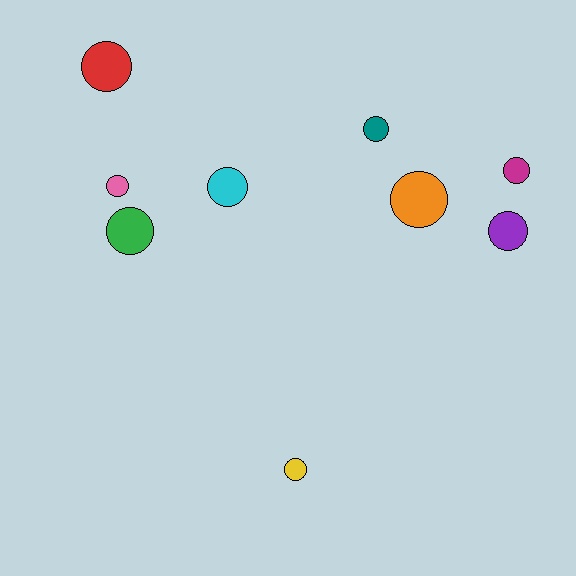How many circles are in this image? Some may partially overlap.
There are 9 circles.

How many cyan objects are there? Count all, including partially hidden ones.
There is 1 cyan object.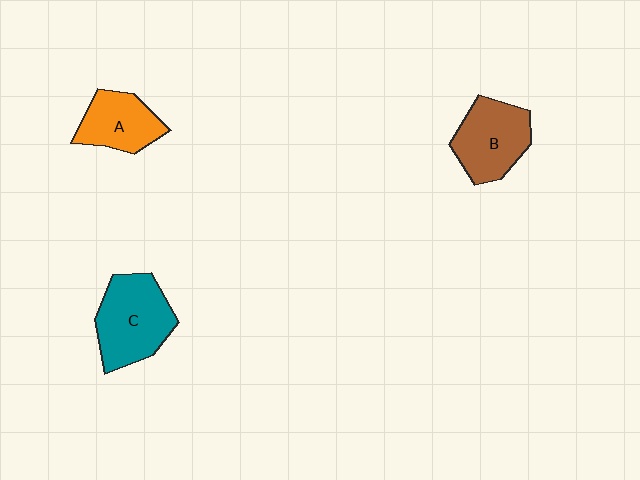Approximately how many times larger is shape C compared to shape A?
Approximately 1.4 times.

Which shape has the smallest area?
Shape A (orange).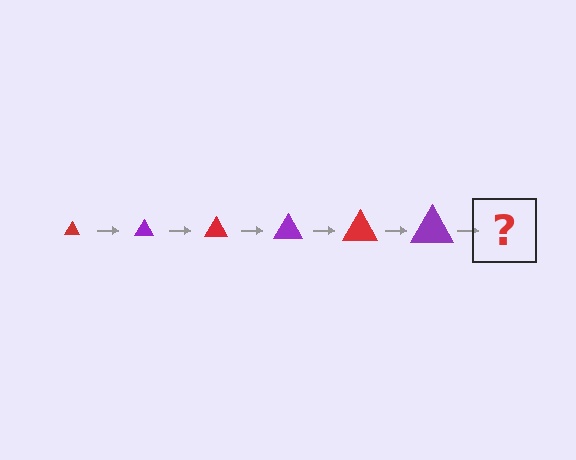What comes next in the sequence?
The next element should be a red triangle, larger than the previous one.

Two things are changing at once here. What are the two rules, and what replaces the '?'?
The two rules are that the triangle grows larger each step and the color cycles through red and purple. The '?' should be a red triangle, larger than the previous one.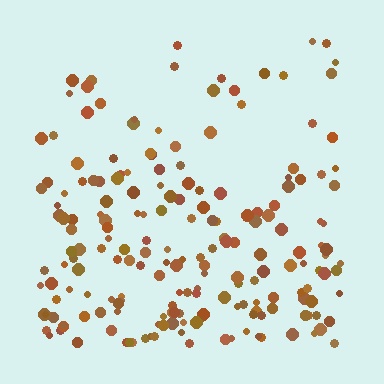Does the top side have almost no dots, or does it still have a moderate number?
Still a moderate number, just noticeably fewer than the bottom.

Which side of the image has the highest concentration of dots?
The bottom.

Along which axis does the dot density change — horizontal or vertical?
Vertical.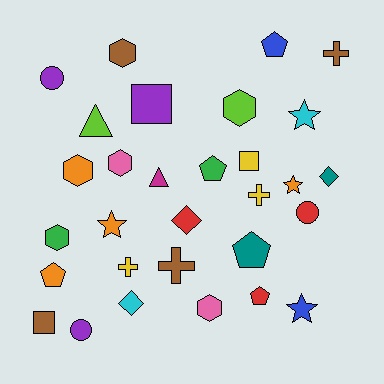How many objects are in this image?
There are 30 objects.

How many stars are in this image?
There are 4 stars.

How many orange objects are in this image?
There are 4 orange objects.